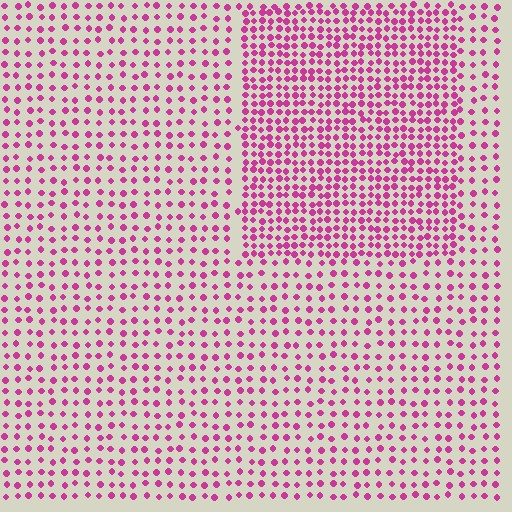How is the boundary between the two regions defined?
The boundary is defined by a change in element density (approximately 2.0x ratio). All elements are the same color, size, and shape.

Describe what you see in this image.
The image contains small magenta elements arranged at two different densities. A rectangle-shaped region is visible where the elements are more densely packed than the surrounding area.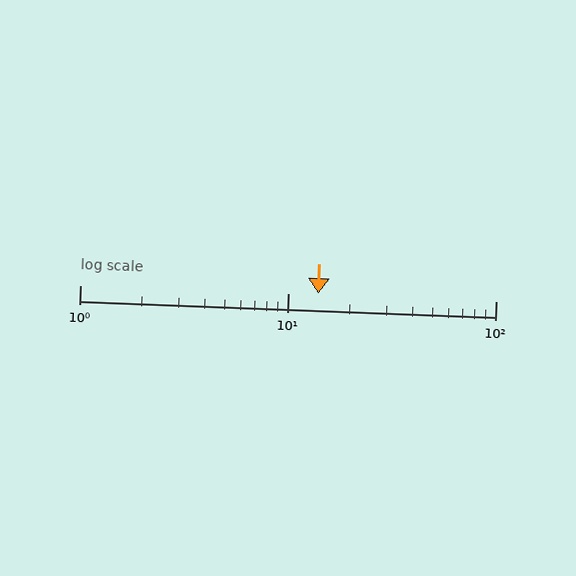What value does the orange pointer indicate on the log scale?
The pointer indicates approximately 14.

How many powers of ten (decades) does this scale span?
The scale spans 2 decades, from 1 to 100.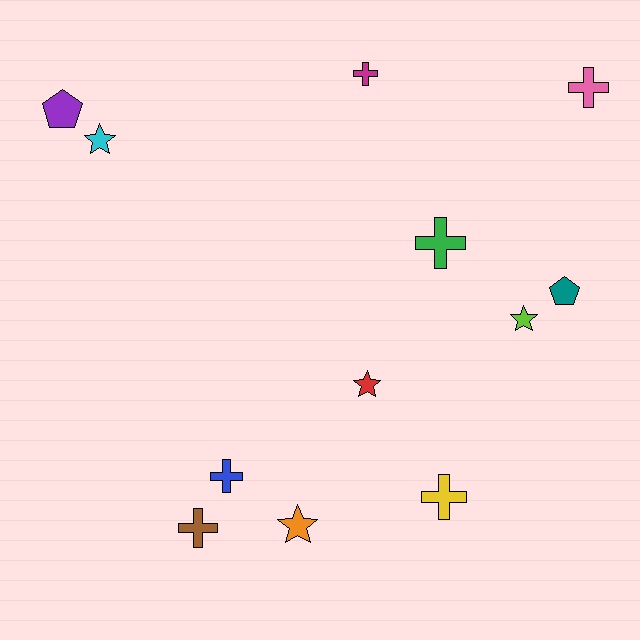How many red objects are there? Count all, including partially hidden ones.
There is 1 red object.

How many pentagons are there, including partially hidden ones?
There are 2 pentagons.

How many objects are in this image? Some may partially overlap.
There are 12 objects.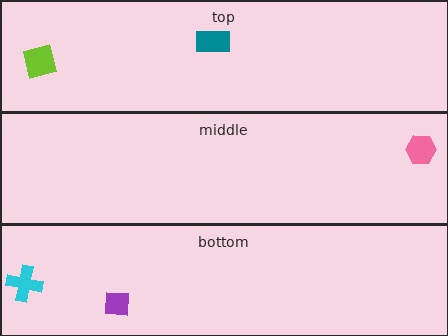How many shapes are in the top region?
2.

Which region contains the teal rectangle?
The top region.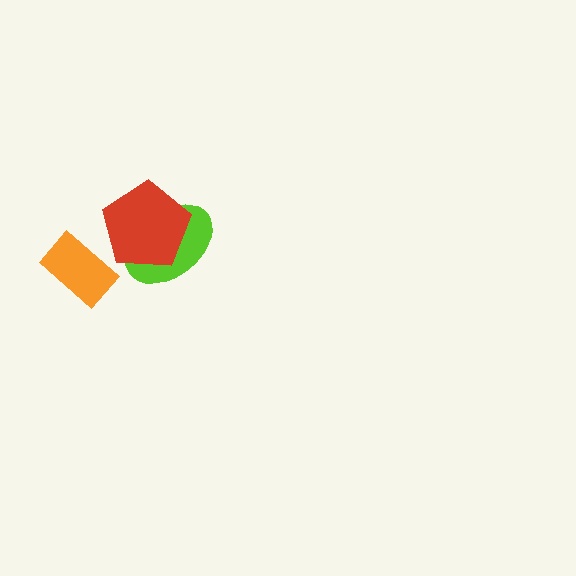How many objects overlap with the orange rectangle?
0 objects overlap with the orange rectangle.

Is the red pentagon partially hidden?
No, no other shape covers it.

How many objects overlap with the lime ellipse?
1 object overlaps with the lime ellipse.